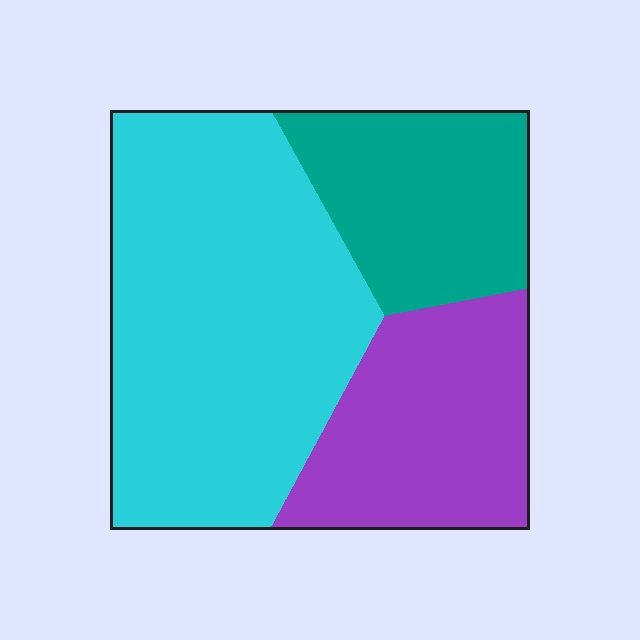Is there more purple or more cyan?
Cyan.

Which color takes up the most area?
Cyan, at roughly 50%.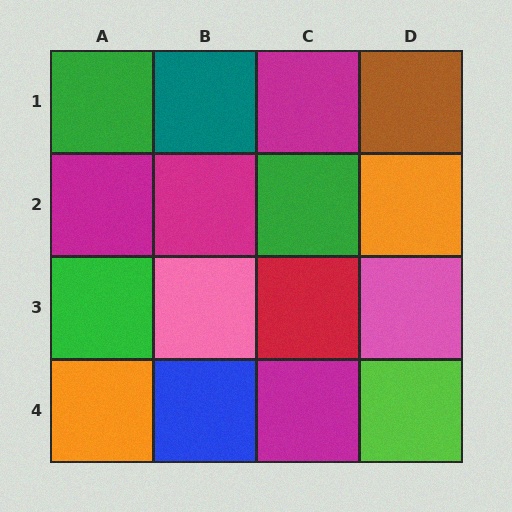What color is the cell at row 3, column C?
Red.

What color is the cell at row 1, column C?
Magenta.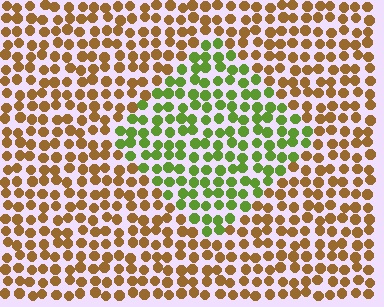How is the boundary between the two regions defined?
The boundary is defined purely by a slight shift in hue (about 62 degrees). Spacing, size, and orientation are identical on both sides.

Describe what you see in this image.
The image is filled with small brown elements in a uniform arrangement. A diamond-shaped region is visible where the elements are tinted to a slightly different hue, forming a subtle color boundary.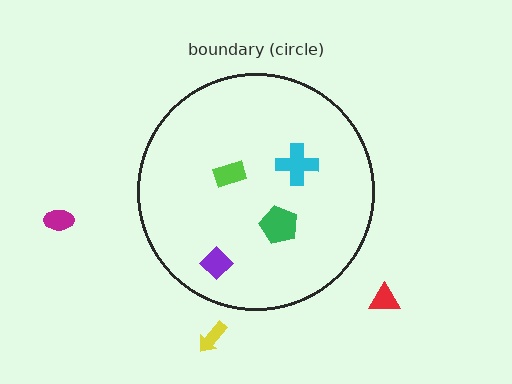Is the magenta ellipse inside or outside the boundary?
Outside.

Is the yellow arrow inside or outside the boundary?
Outside.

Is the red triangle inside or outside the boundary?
Outside.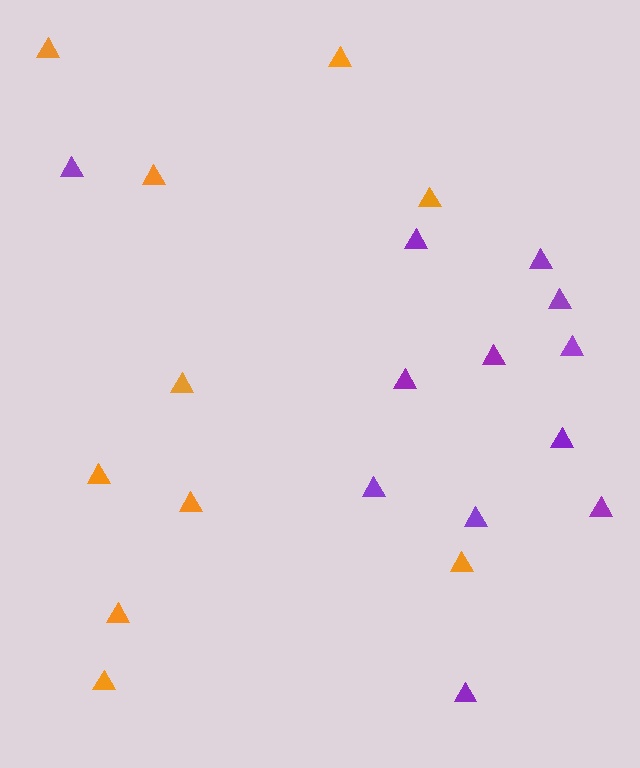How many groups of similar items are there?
There are 2 groups: one group of orange triangles (10) and one group of purple triangles (12).